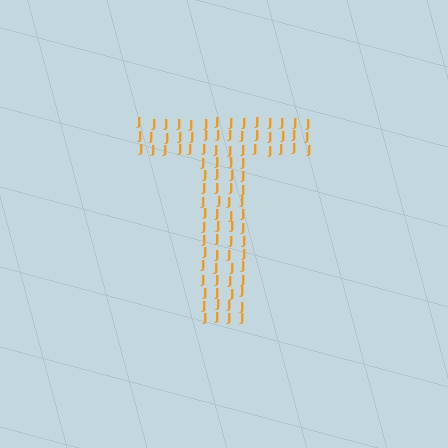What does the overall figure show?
The overall figure shows the letter T.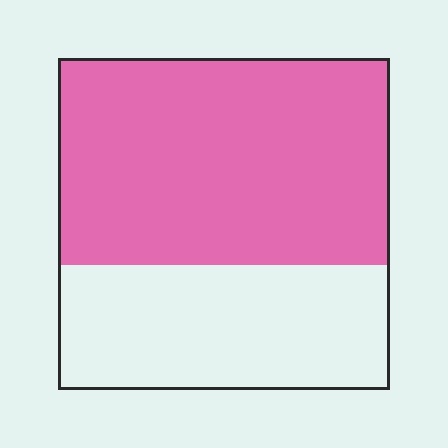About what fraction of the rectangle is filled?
About five eighths (5/8).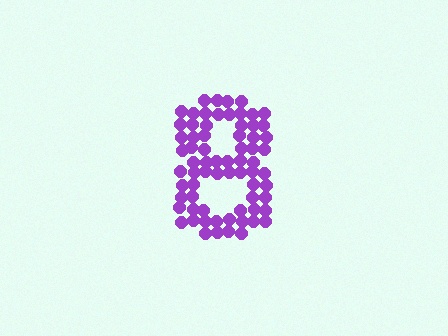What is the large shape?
The large shape is the digit 8.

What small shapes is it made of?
It is made of small circles.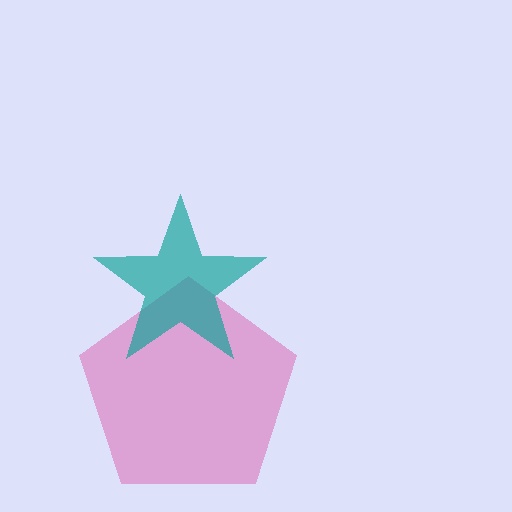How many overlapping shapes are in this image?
There are 2 overlapping shapes in the image.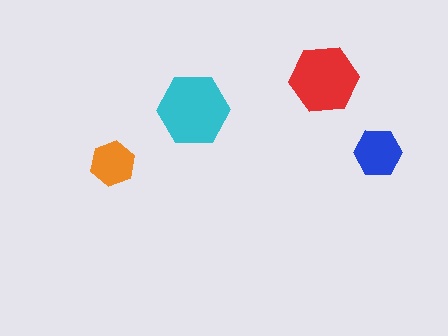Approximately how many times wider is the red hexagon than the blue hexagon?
About 1.5 times wider.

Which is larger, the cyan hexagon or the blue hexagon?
The cyan one.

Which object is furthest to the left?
The orange hexagon is leftmost.